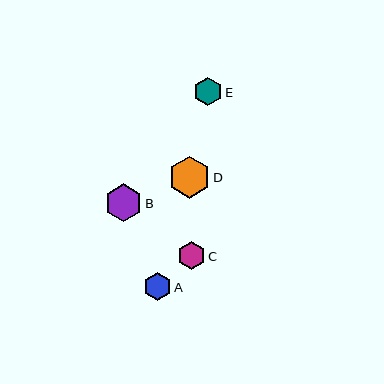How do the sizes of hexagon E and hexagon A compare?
Hexagon E and hexagon A are approximately the same size.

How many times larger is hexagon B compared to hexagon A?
Hexagon B is approximately 1.3 times the size of hexagon A.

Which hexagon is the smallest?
Hexagon C is the smallest with a size of approximately 28 pixels.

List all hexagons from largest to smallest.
From largest to smallest: D, B, E, A, C.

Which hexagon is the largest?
Hexagon D is the largest with a size of approximately 42 pixels.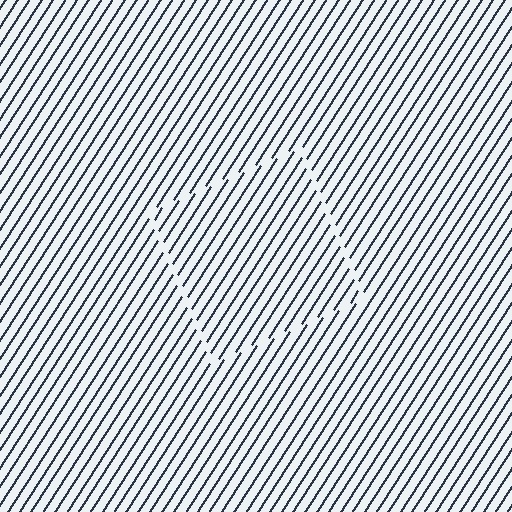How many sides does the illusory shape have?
4 sides — the line-ends trace a square.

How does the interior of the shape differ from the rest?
The interior of the shape contains the same grating, shifted by half a period — the contour is defined by the phase discontinuity where line-ends from the inner and outer gratings abut.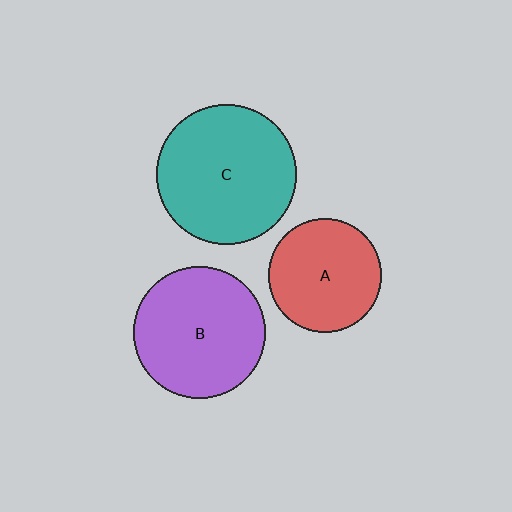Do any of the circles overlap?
No, none of the circles overlap.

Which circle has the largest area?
Circle C (teal).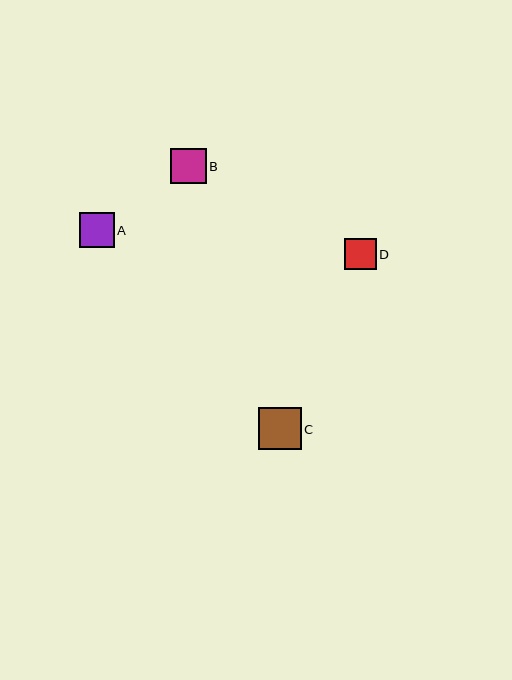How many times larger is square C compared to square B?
Square C is approximately 1.2 times the size of square B.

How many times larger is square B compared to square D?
Square B is approximately 1.2 times the size of square D.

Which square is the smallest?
Square D is the smallest with a size of approximately 31 pixels.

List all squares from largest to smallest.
From largest to smallest: C, B, A, D.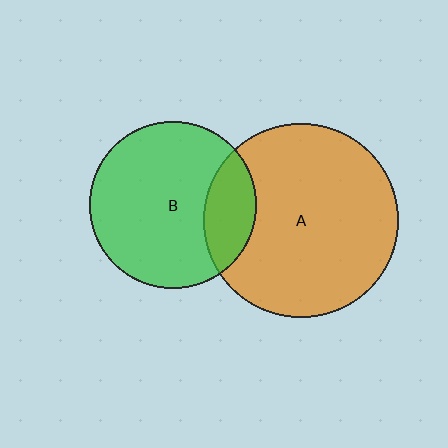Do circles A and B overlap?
Yes.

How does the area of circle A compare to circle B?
Approximately 1.4 times.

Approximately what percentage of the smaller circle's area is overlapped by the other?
Approximately 20%.